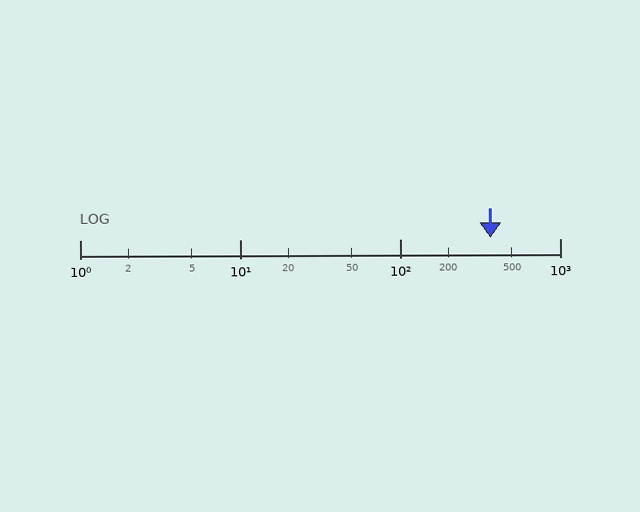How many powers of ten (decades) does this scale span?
The scale spans 3 decades, from 1 to 1000.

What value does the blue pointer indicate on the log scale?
The pointer indicates approximately 370.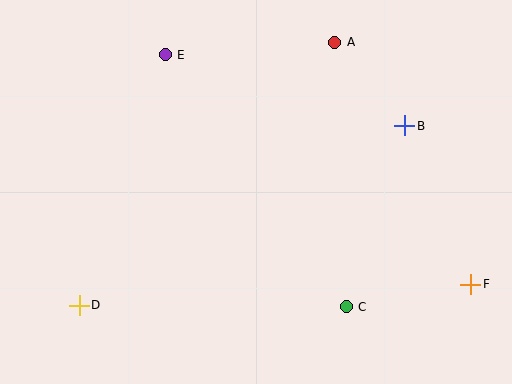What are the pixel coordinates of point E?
Point E is at (165, 55).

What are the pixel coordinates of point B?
Point B is at (405, 126).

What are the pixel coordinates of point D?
Point D is at (79, 305).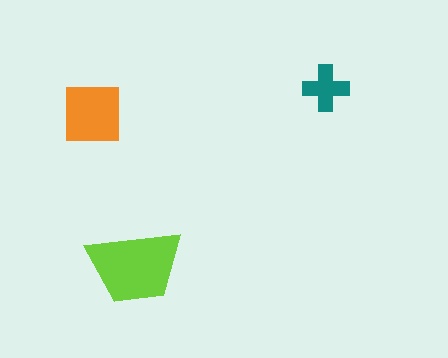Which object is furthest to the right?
The teal cross is rightmost.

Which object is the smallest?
The teal cross.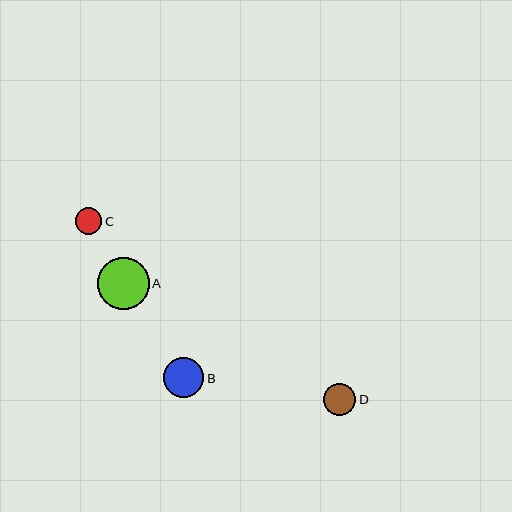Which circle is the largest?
Circle A is the largest with a size of approximately 52 pixels.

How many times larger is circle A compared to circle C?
Circle A is approximately 1.9 times the size of circle C.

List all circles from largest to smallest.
From largest to smallest: A, B, D, C.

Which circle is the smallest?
Circle C is the smallest with a size of approximately 27 pixels.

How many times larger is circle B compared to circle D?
Circle B is approximately 1.3 times the size of circle D.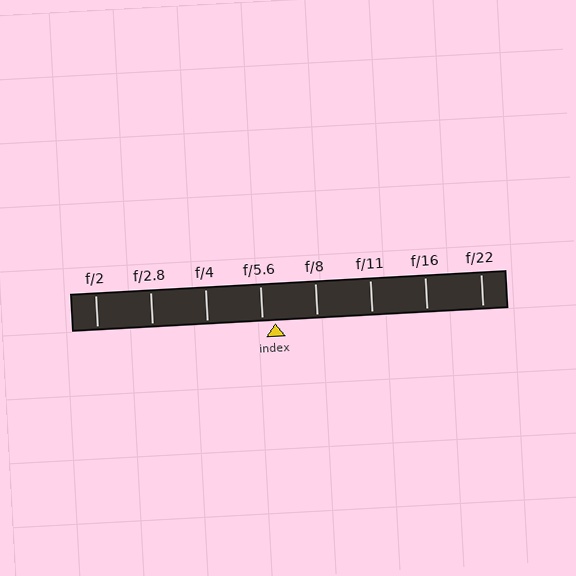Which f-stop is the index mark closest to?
The index mark is closest to f/5.6.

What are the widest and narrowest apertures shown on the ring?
The widest aperture shown is f/2 and the narrowest is f/22.